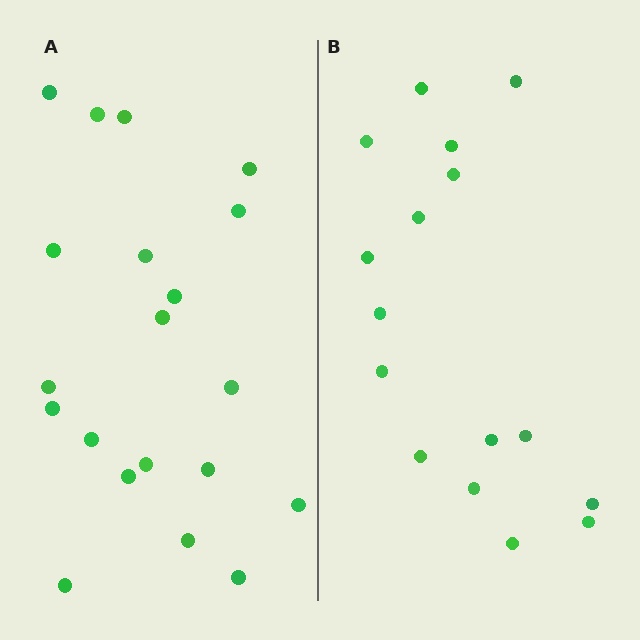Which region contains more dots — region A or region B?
Region A (the left region) has more dots.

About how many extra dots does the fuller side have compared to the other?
Region A has about 4 more dots than region B.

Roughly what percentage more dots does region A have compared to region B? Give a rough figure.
About 25% more.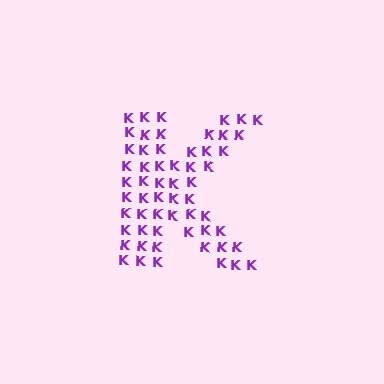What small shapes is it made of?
It is made of small letter K's.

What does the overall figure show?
The overall figure shows the letter K.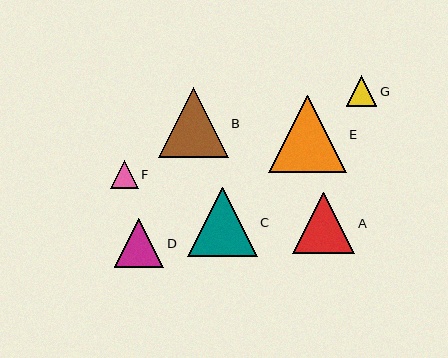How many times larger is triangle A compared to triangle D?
Triangle A is approximately 1.2 times the size of triangle D.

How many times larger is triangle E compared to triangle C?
Triangle E is approximately 1.1 times the size of triangle C.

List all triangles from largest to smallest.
From largest to smallest: E, B, C, A, D, G, F.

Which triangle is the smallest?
Triangle F is the smallest with a size of approximately 28 pixels.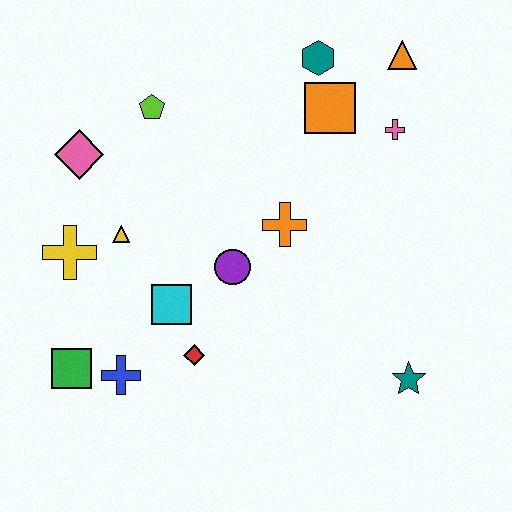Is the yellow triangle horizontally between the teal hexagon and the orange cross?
No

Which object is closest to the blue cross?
The green square is closest to the blue cross.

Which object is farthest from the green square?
The orange triangle is farthest from the green square.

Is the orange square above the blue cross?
Yes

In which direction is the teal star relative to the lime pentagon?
The teal star is below the lime pentagon.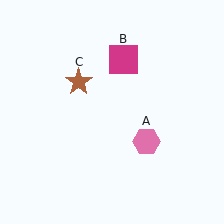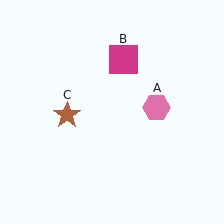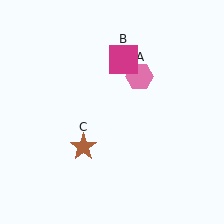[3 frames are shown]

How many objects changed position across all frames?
2 objects changed position: pink hexagon (object A), brown star (object C).